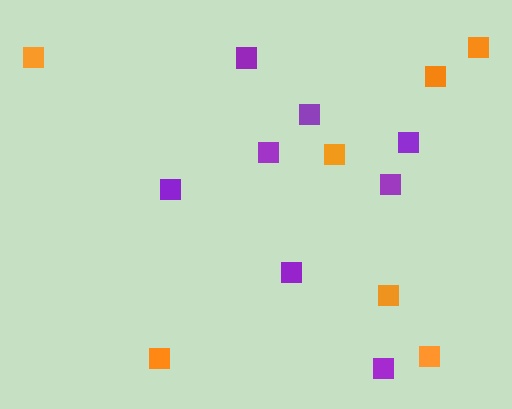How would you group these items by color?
There are 2 groups: one group of purple squares (8) and one group of orange squares (7).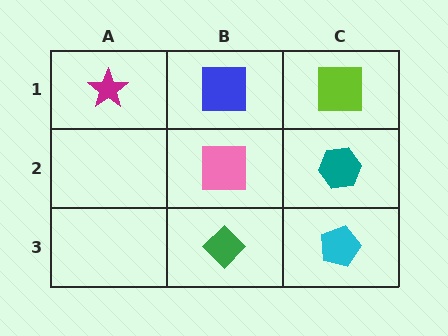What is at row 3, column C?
A cyan pentagon.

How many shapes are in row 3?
2 shapes.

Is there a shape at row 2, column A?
No, that cell is empty.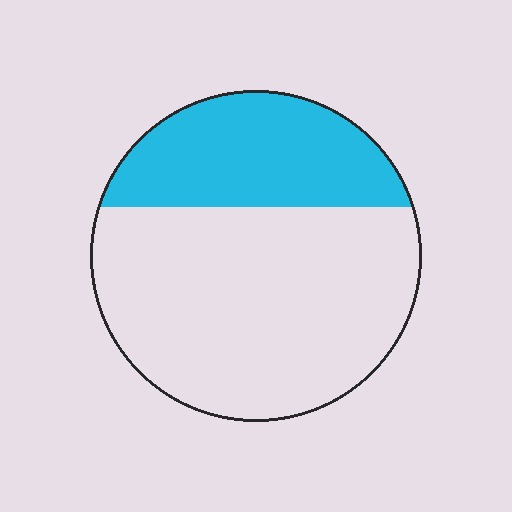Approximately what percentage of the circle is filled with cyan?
Approximately 30%.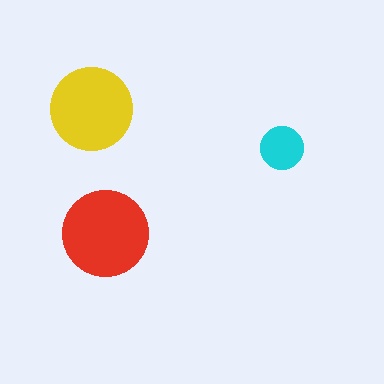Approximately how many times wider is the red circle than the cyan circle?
About 2 times wider.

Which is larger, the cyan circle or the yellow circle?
The yellow one.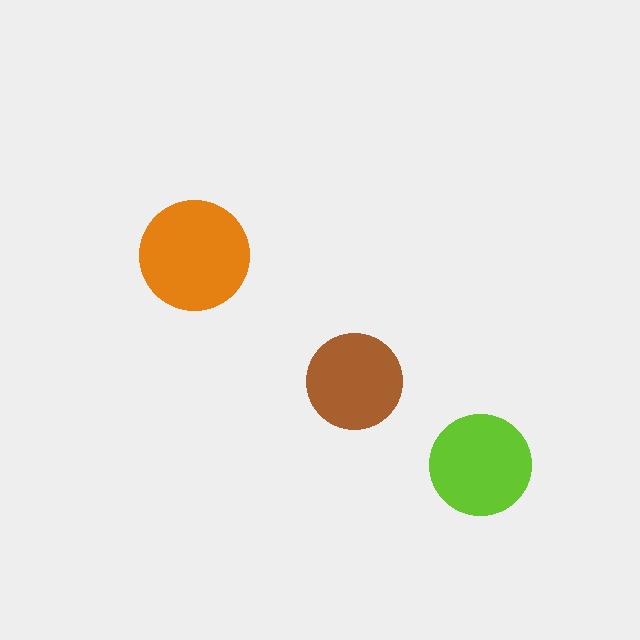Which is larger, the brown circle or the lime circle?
The lime one.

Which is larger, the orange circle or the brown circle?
The orange one.